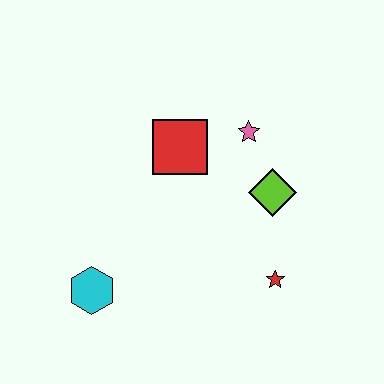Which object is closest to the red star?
The lime diamond is closest to the red star.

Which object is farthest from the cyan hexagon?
The pink star is farthest from the cyan hexagon.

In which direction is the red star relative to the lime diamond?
The red star is below the lime diamond.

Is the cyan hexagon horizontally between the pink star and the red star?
No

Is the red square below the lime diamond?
No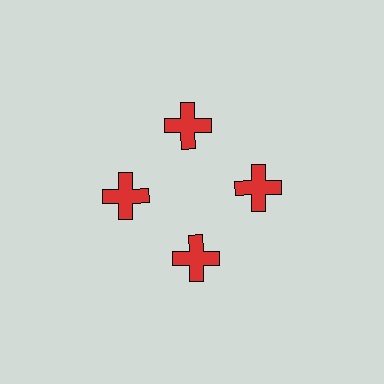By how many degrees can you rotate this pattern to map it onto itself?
The pattern maps onto itself every 90 degrees of rotation.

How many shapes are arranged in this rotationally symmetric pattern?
There are 4 shapes, arranged in 4 groups of 1.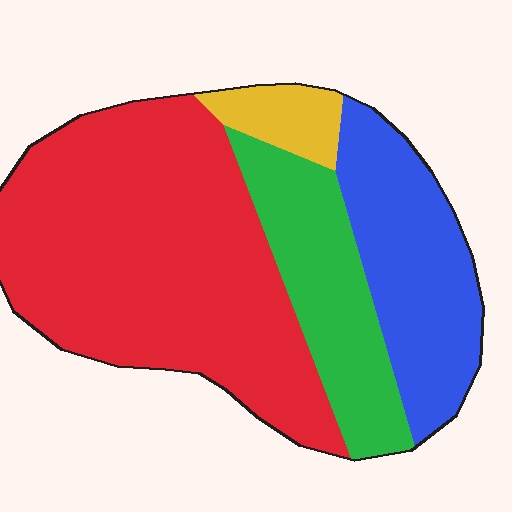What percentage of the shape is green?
Green takes up about one fifth (1/5) of the shape.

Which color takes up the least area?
Yellow, at roughly 5%.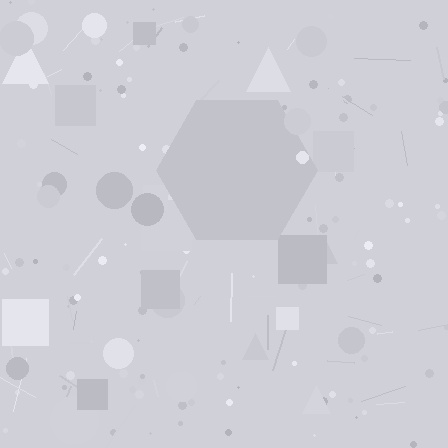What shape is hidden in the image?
A hexagon is hidden in the image.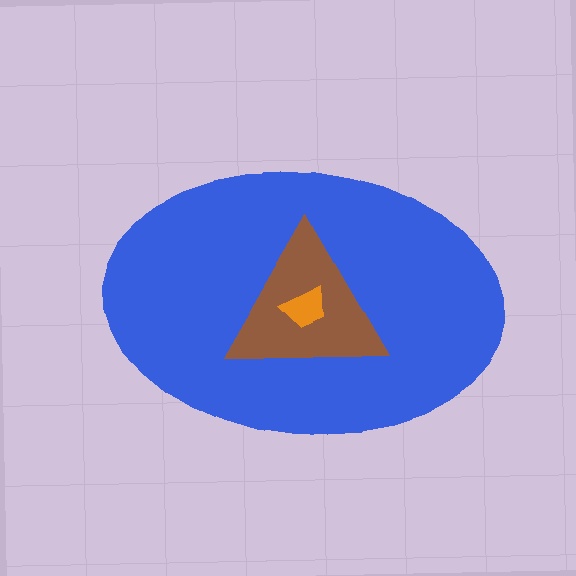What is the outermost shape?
The blue ellipse.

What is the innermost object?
The orange trapezoid.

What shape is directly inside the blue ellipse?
The brown triangle.